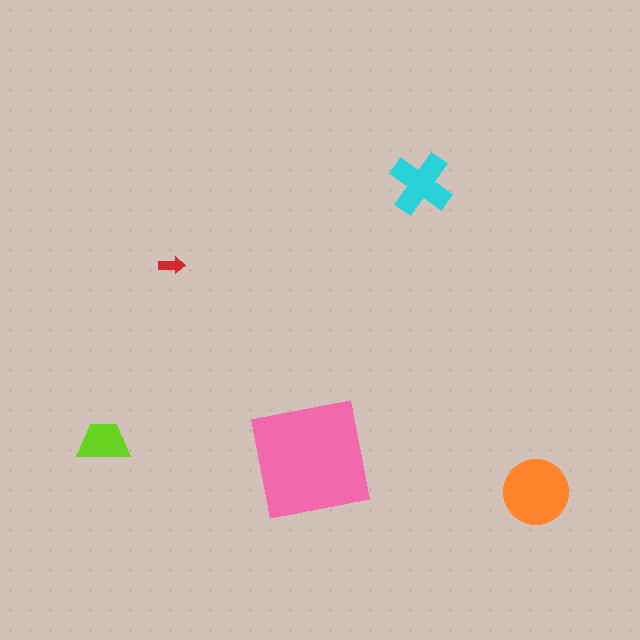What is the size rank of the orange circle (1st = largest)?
2nd.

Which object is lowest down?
The orange circle is bottommost.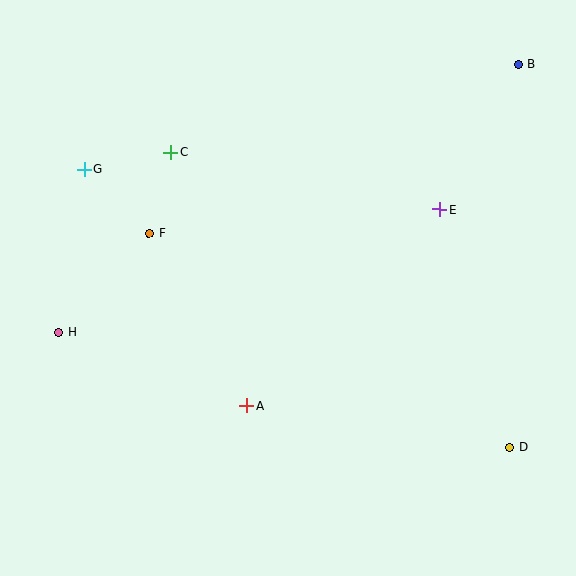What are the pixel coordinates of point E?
Point E is at (440, 209).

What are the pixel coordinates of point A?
Point A is at (247, 405).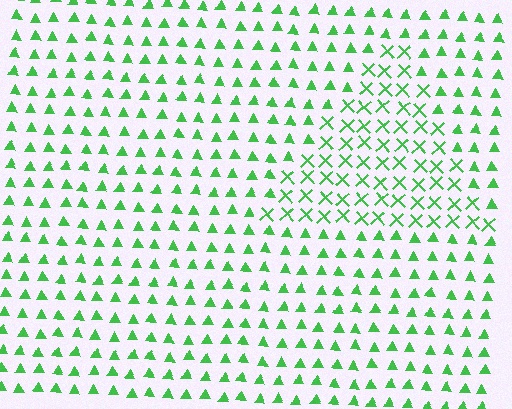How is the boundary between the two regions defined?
The boundary is defined by a change in element shape: X marks inside vs. triangles outside. All elements share the same color and spacing.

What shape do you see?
I see a triangle.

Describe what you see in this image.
The image is filled with small green elements arranged in a uniform grid. A triangle-shaped region contains X marks, while the surrounding area contains triangles. The boundary is defined purely by the change in element shape.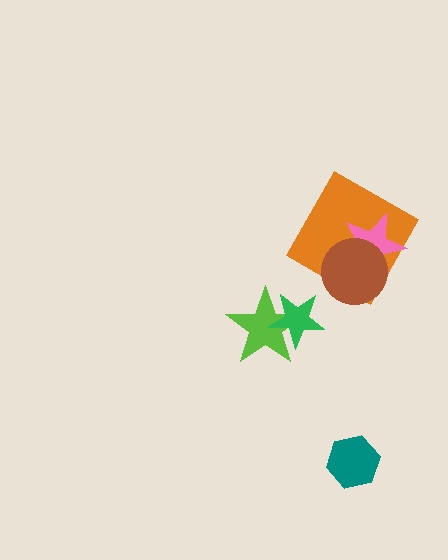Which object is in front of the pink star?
The brown circle is in front of the pink star.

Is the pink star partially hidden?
Yes, it is partially covered by another shape.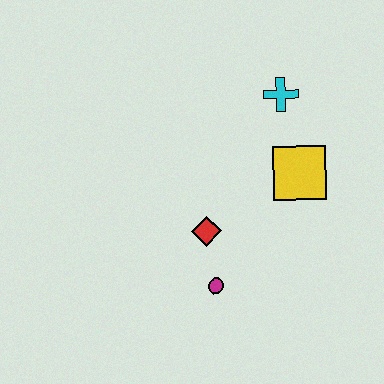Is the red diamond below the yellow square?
Yes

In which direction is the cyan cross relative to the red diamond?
The cyan cross is above the red diamond.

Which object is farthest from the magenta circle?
The cyan cross is farthest from the magenta circle.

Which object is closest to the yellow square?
The cyan cross is closest to the yellow square.